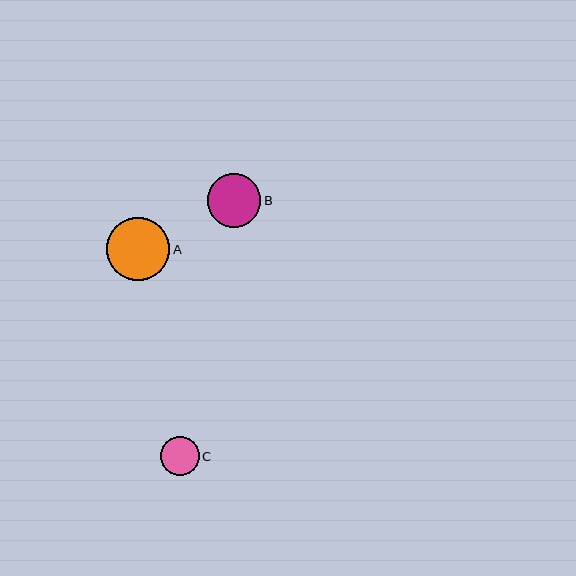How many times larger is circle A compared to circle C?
Circle A is approximately 1.6 times the size of circle C.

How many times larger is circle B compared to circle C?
Circle B is approximately 1.4 times the size of circle C.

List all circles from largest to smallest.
From largest to smallest: A, B, C.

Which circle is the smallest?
Circle C is the smallest with a size of approximately 39 pixels.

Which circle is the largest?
Circle A is the largest with a size of approximately 63 pixels.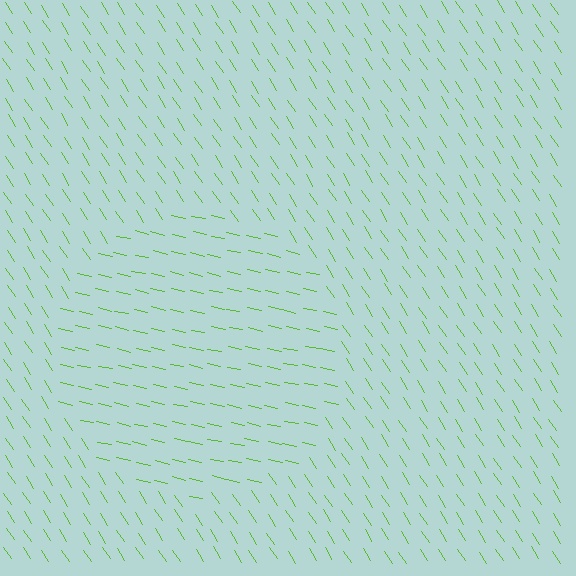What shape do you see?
I see a circle.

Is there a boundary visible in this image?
Yes, there is a texture boundary formed by a change in line orientation.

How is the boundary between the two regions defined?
The boundary is defined purely by a change in line orientation (approximately 45 degrees difference). All lines are the same color and thickness.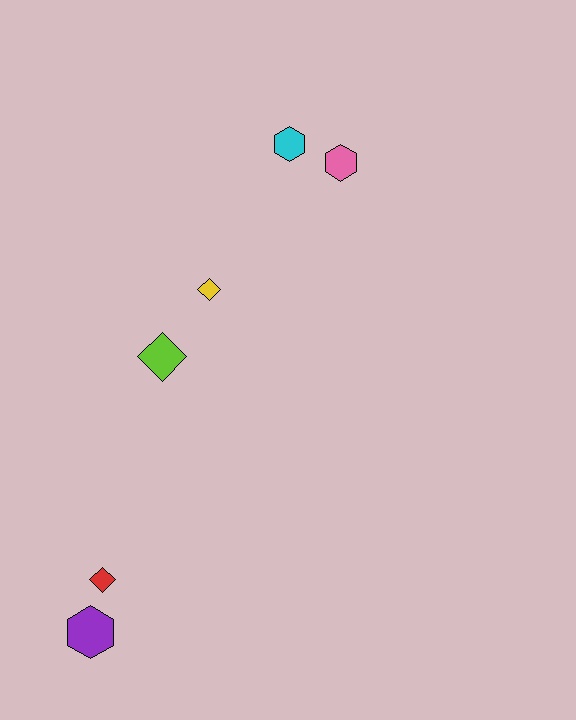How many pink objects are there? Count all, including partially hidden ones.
There is 1 pink object.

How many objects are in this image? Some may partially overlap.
There are 6 objects.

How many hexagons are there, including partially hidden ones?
There are 3 hexagons.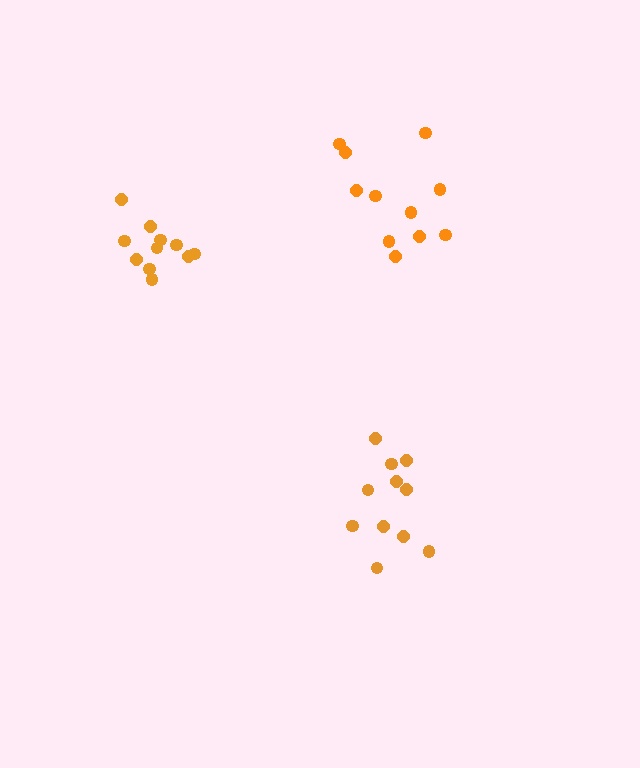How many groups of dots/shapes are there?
There are 3 groups.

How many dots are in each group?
Group 1: 11 dots, Group 2: 11 dots, Group 3: 11 dots (33 total).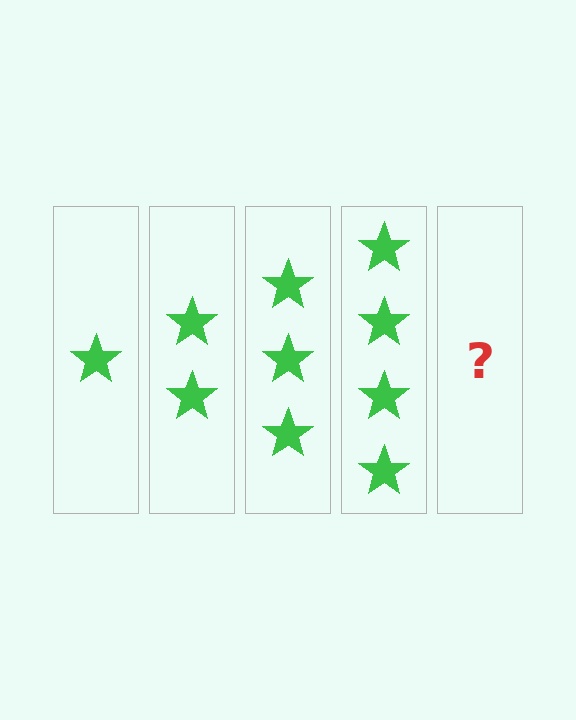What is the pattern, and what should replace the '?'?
The pattern is that each step adds one more star. The '?' should be 5 stars.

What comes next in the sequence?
The next element should be 5 stars.